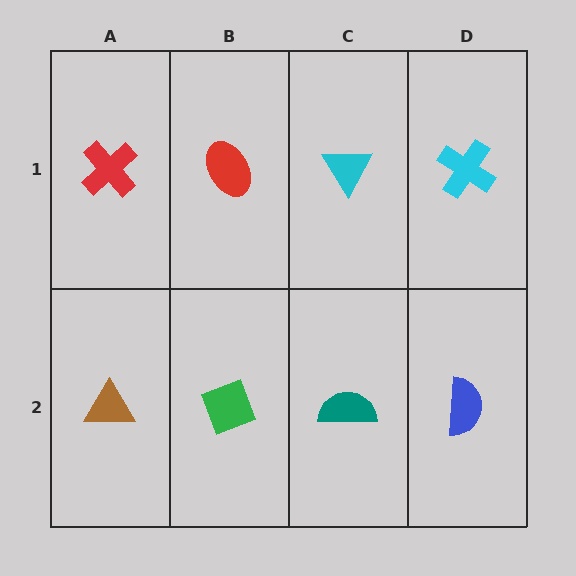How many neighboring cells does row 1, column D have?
2.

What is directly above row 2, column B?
A red ellipse.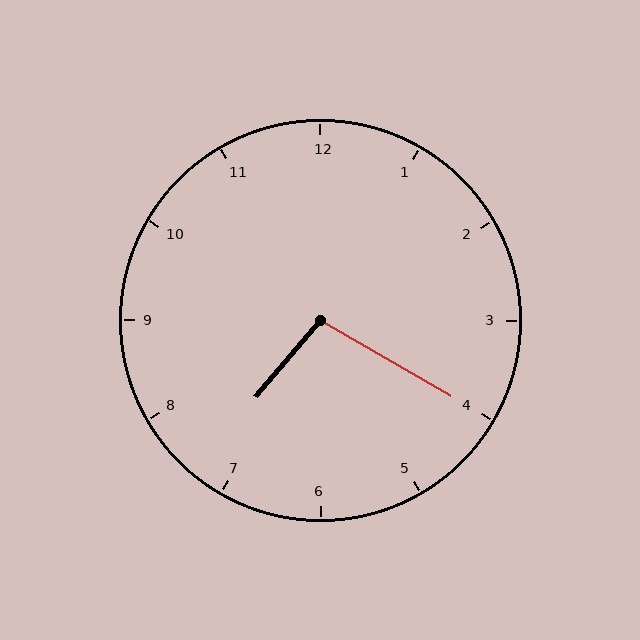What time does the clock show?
7:20.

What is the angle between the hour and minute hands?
Approximately 100 degrees.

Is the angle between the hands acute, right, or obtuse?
It is obtuse.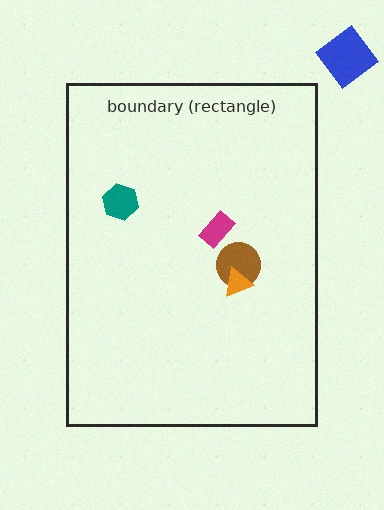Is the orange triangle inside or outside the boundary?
Inside.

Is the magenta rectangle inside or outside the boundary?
Inside.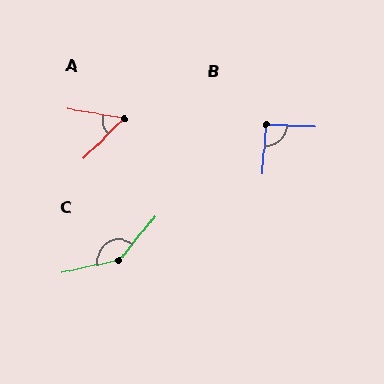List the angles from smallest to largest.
A (55°), B (92°), C (142°).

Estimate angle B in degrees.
Approximately 92 degrees.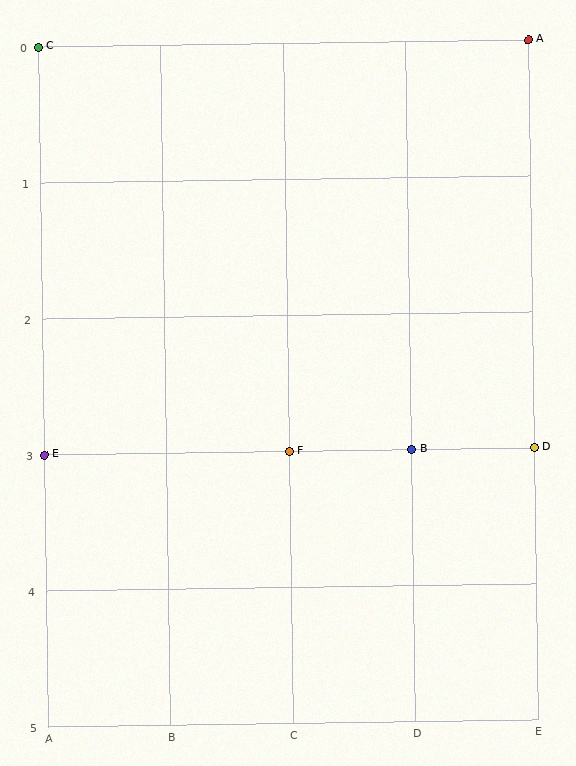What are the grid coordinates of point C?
Point C is at grid coordinates (A, 0).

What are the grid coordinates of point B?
Point B is at grid coordinates (D, 3).